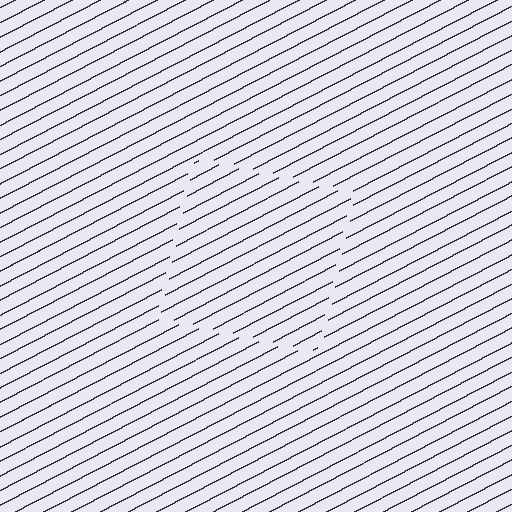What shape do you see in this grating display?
An illusory square. The interior of the shape contains the same grating, shifted by half a period — the contour is defined by the phase discontinuity where line-ends from the inner and outer gratings abut.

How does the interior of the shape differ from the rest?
The interior of the shape contains the same grating, shifted by half a period — the contour is defined by the phase discontinuity where line-ends from the inner and outer gratings abut.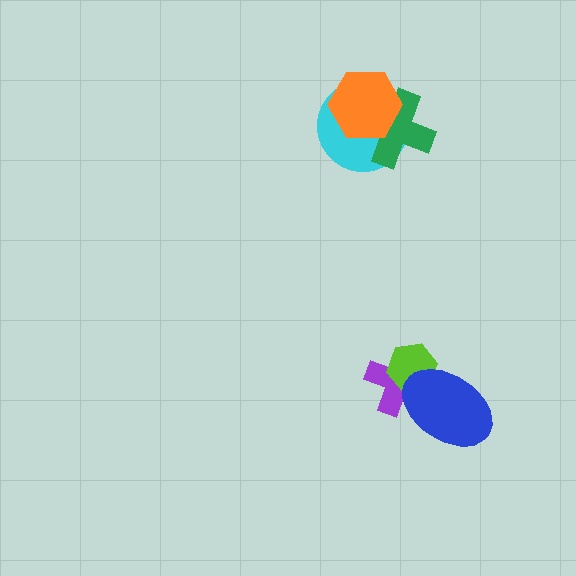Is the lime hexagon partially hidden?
Yes, it is partially covered by another shape.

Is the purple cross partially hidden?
Yes, it is partially covered by another shape.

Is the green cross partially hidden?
Yes, it is partially covered by another shape.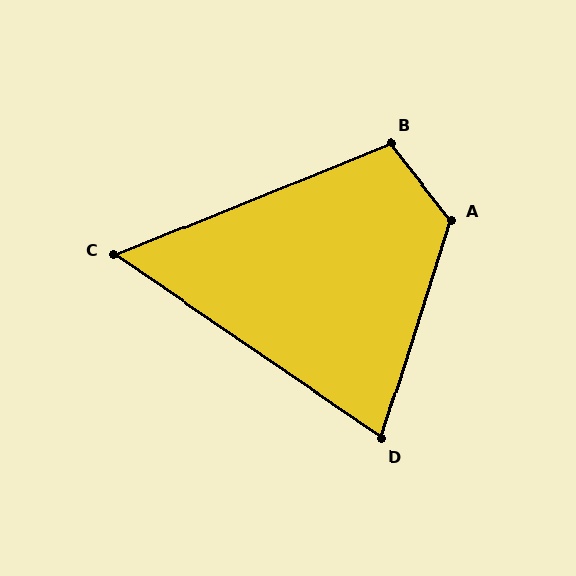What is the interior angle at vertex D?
Approximately 73 degrees (acute).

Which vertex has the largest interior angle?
A, at approximately 124 degrees.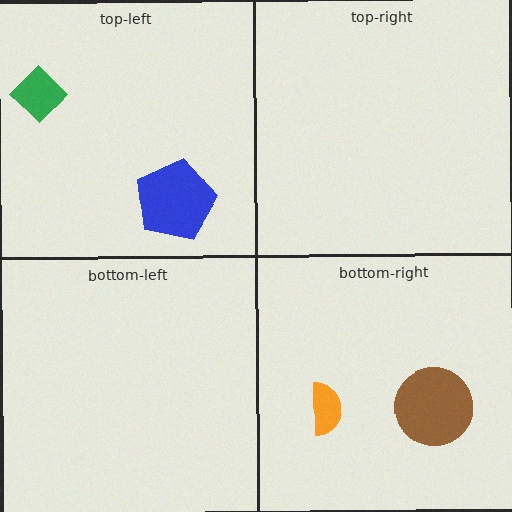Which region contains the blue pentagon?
The top-left region.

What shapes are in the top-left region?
The blue pentagon, the green diamond.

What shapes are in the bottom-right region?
The orange semicircle, the brown circle.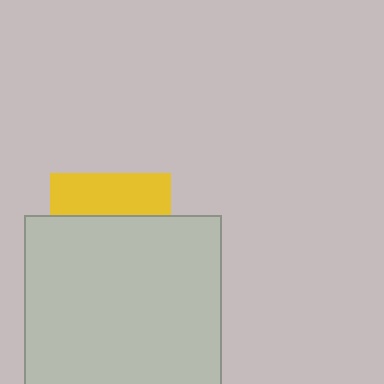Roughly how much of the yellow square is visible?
A small part of it is visible (roughly 35%).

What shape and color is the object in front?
The object in front is a light gray rectangle.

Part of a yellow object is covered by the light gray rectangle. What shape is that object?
It is a square.